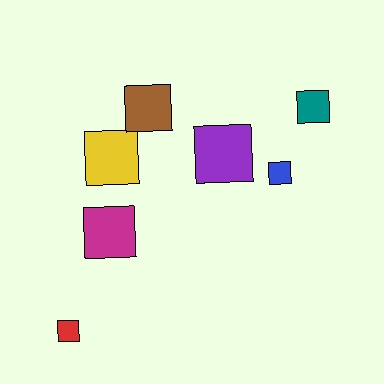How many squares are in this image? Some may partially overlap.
There are 7 squares.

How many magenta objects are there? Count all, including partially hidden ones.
There is 1 magenta object.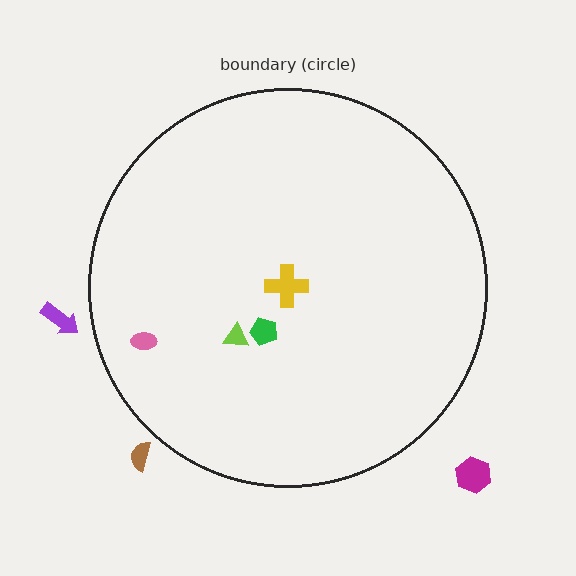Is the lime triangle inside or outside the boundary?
Inside.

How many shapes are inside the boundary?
4 inside, 3 outside.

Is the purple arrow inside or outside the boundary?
Outside.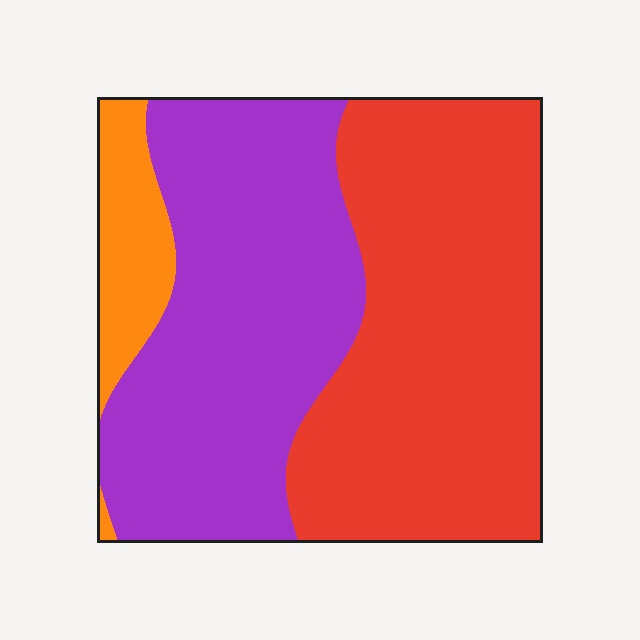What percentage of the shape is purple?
Purple takes up about two fifths (2/5) of the shape.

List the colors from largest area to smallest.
From largest to smallest: red, purple, orange.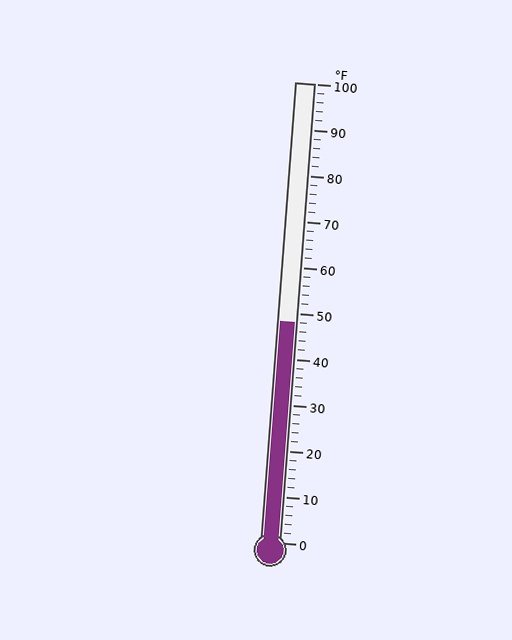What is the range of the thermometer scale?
The thermometer scale ranges from 0°F to 100°F.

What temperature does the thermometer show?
The thermometer shows approximately 48°F.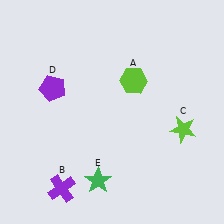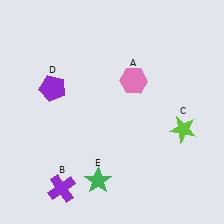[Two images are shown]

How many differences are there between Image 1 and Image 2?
There is 1 difference between the two images.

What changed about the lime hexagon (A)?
In Image 1, A is lime. In Image 2, it changed to pink.